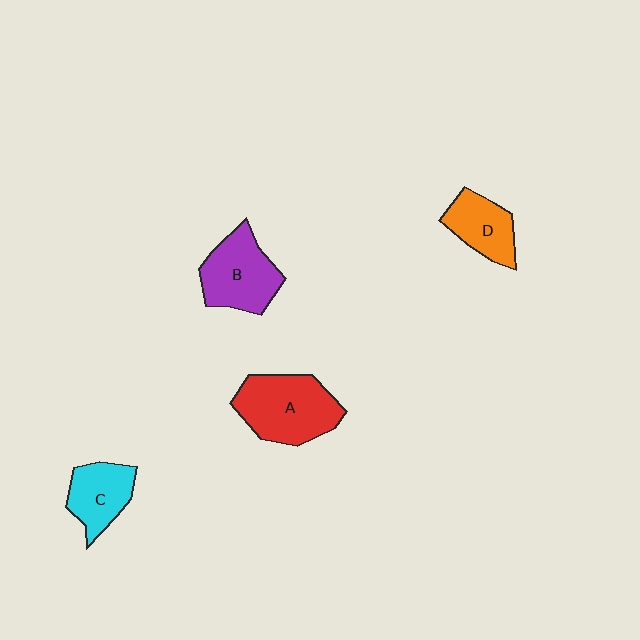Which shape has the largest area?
Shape A (red).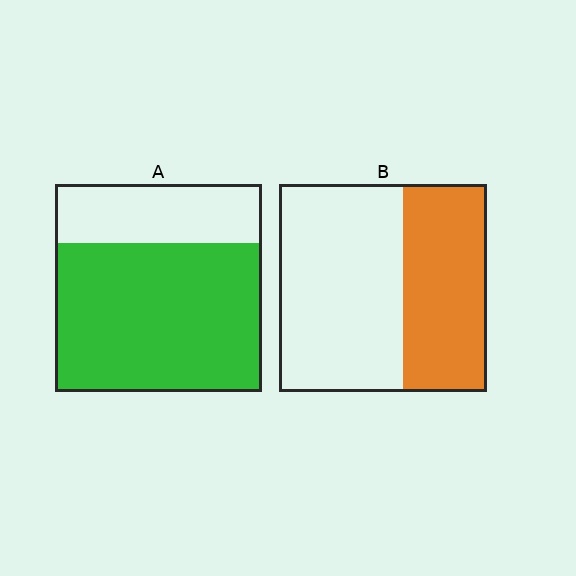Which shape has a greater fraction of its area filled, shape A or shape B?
Shape A.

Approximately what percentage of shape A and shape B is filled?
A is approximately 70% and B is approximately 40%.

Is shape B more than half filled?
No.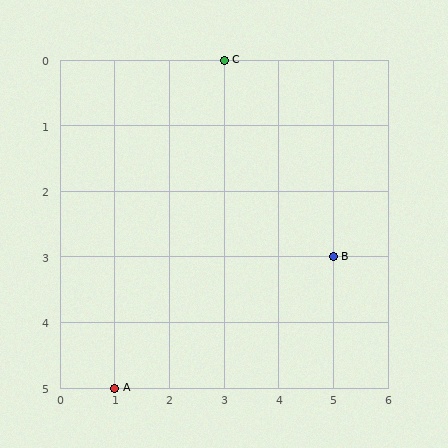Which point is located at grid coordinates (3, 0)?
Point C is at (3, 0).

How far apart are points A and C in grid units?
Points A and C are 2 columns and 5 rows apart (about 5.4 grid units diagonally).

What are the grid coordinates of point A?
Point A is at grid coordinates (1, 5).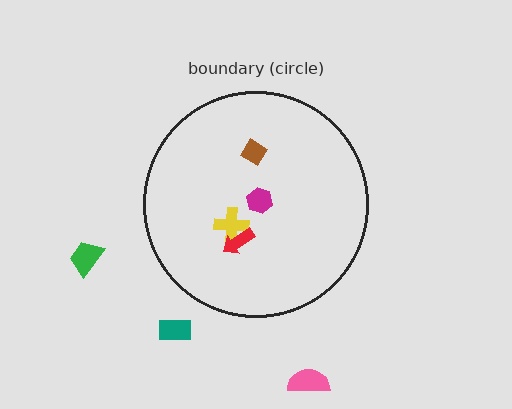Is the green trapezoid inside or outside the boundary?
Outside.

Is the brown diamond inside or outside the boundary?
Inside.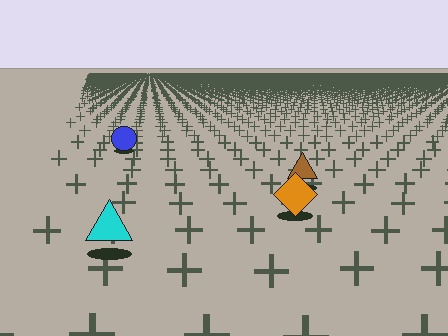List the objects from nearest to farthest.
From nearest to farthest: the cyan triangle, the orange diamond, the brown triangle, the blue circle.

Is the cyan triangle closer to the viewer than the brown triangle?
Yes. The cyan triangle is closer — you can tell from the texture gradient: the ground texture is coarser near it.